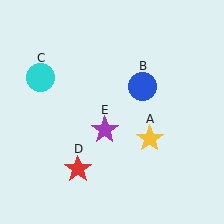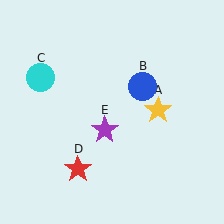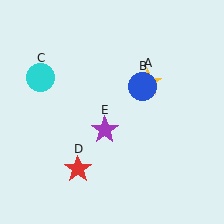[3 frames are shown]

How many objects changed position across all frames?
1 object changed position: yellow star (object A).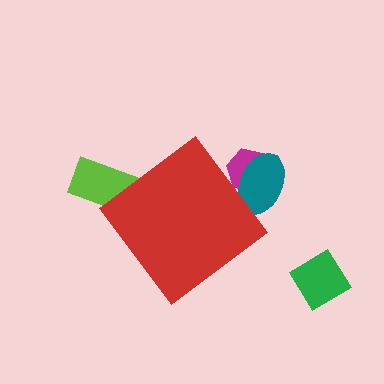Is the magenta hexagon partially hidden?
Yes, the magenta hexagon is partially hidden behind the red diamond.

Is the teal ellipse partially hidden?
Yes, the teal ellipse is partially hidden behind the red diamond.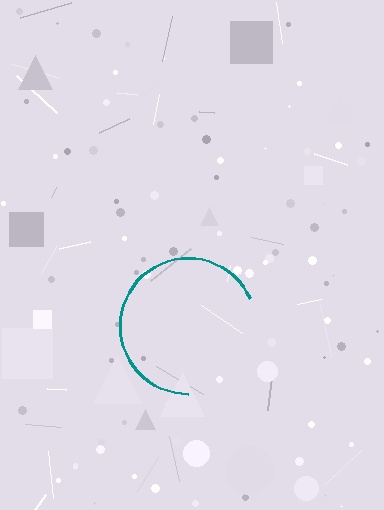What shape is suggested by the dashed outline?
The dashed outline suggests a circle.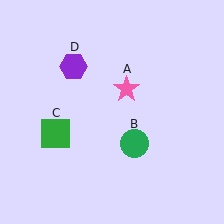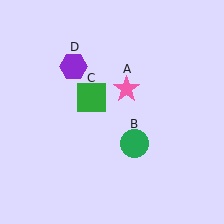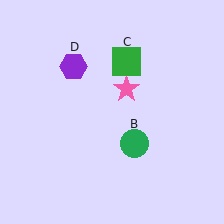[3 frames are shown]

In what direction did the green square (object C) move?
The green square (object C) moved up and to the right.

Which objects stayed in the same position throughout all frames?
Pink star (object A) and green circle (object B) and purple hexagon (object D) remained stationary.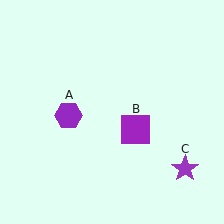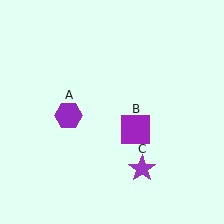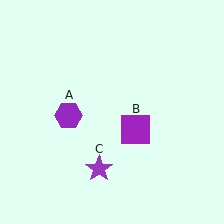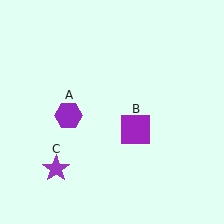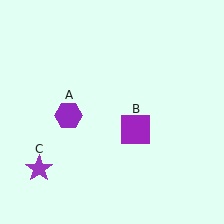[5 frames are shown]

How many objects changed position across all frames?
1 object changed position: purple star (object C).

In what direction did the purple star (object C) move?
The purple star (object C) moved left.